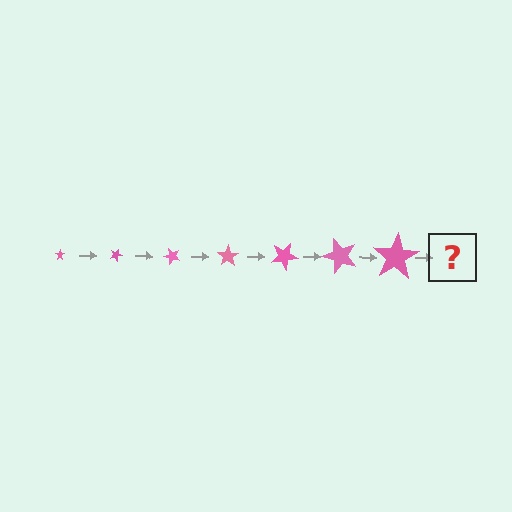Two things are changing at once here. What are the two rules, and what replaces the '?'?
The two rules are that the star grows larger each step and it rotates 25 degrees each step. The '?' should be a star, larger than the previous one and rotated 175 degrees from the start.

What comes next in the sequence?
The next element should be a star, larger than the previous one and rotated 175 degrees from the start.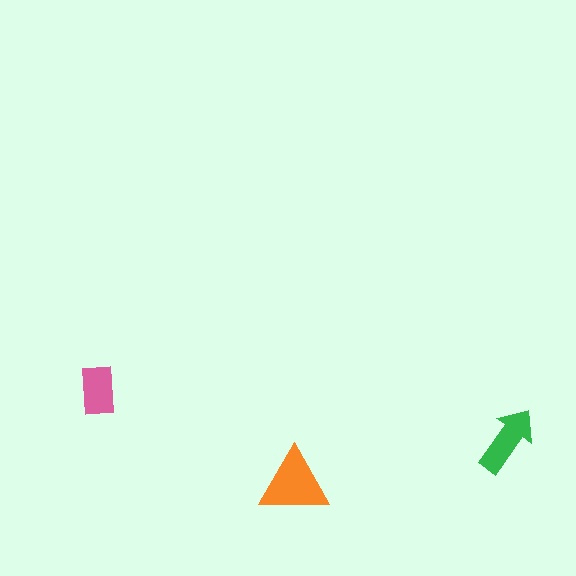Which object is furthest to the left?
The pink rectangle is leftmost.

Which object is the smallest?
The pink rectangle.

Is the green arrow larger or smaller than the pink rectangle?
Larger.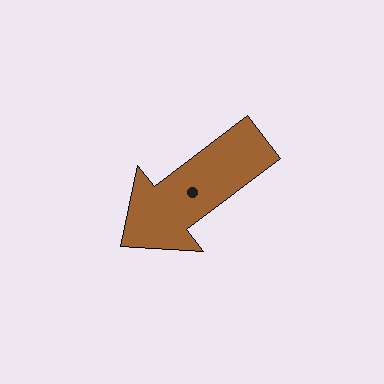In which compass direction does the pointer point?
Southwest.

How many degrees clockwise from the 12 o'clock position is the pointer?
Approximately 233 degrees.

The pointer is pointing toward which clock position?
Roughly 8 o'clock.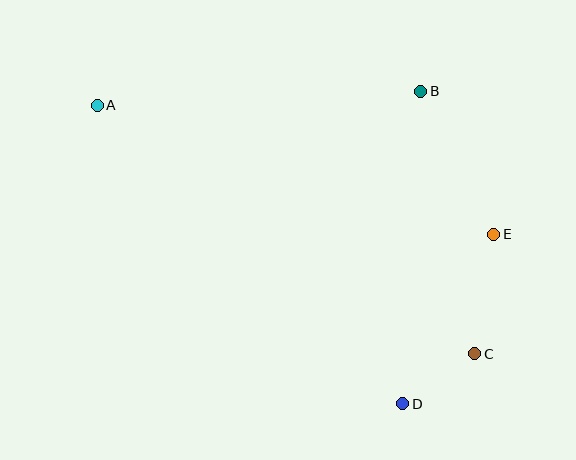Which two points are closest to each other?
Points C and D are closest to each other.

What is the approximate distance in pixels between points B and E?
The distance between B and E is approximately 161 pixels.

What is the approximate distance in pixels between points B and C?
The distance between B and C is approximately 268 pixels.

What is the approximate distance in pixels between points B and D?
The distance between B and D is approximately 313 pixels.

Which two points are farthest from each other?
Points A and C are farthest from each other.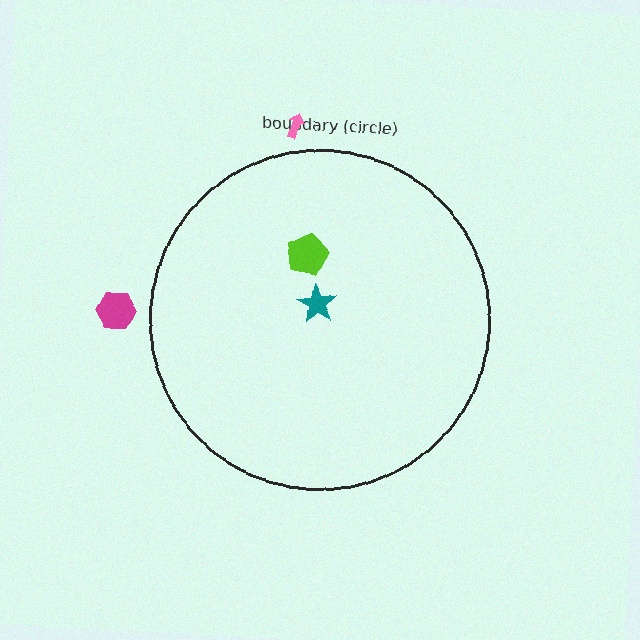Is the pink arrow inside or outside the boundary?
Outside.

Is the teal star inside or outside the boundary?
Inside.